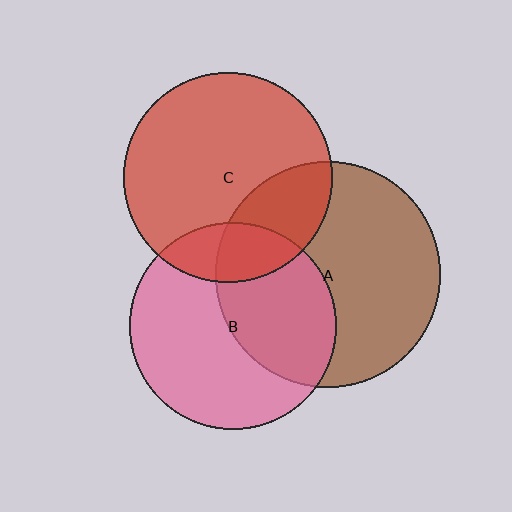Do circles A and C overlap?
Yes.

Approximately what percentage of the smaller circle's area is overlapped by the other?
Approximately 25%.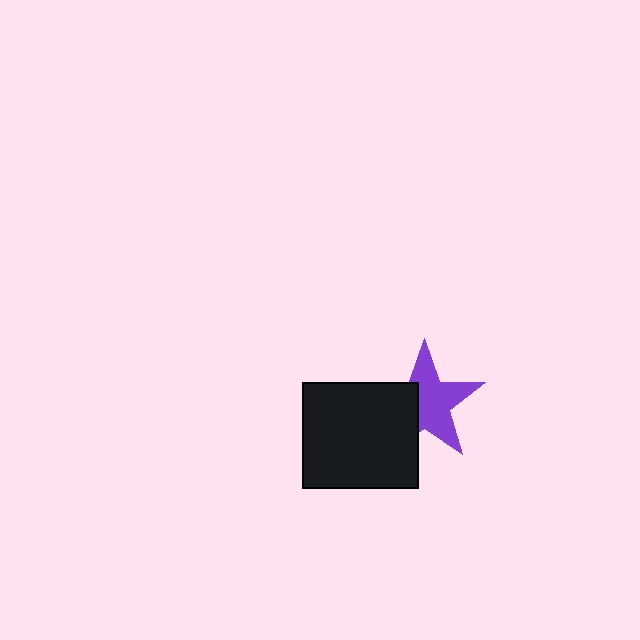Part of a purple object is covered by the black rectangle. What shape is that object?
It is a star.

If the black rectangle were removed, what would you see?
You would see the complete purple star.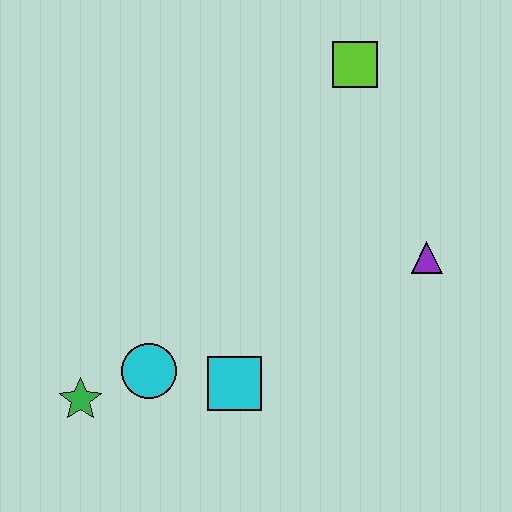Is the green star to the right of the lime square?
No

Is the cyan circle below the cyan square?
No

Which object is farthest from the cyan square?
The lime square is farthest from the cyan square.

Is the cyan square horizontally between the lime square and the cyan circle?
Yes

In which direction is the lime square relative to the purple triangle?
The lime square is above the purple triangle.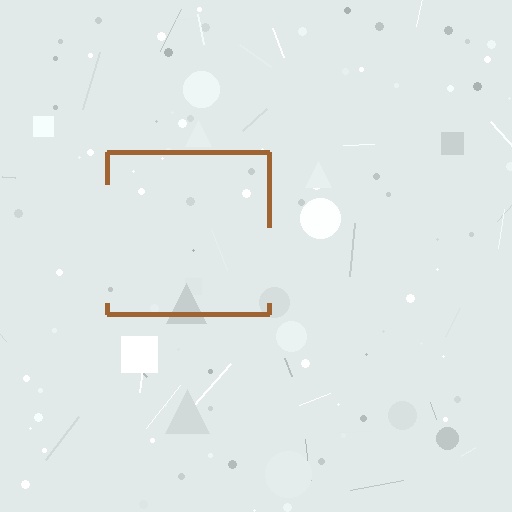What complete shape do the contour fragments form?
The contour fragments form a square.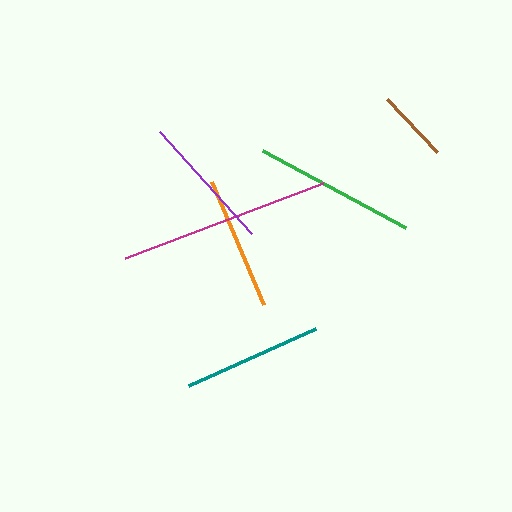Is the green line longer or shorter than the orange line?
The green line is longer than the orange line.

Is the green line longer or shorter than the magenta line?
The magenta line is longer than the green line.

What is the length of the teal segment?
The teal segment is approximately 139 pixels long.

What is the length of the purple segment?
The purple segment is approximately 137 pixels long.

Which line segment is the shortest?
The brown line is the shortest at approximately 73 pixels.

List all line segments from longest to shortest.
From longest to shortest: magenta, green, teal, purple, orange, brown.